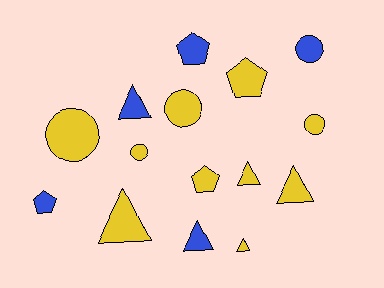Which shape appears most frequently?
Triangle, with 6 objects.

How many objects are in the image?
There are 15 objects.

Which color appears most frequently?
Yellow, with 10 objects.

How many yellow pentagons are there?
There are 2 yellow pentagons.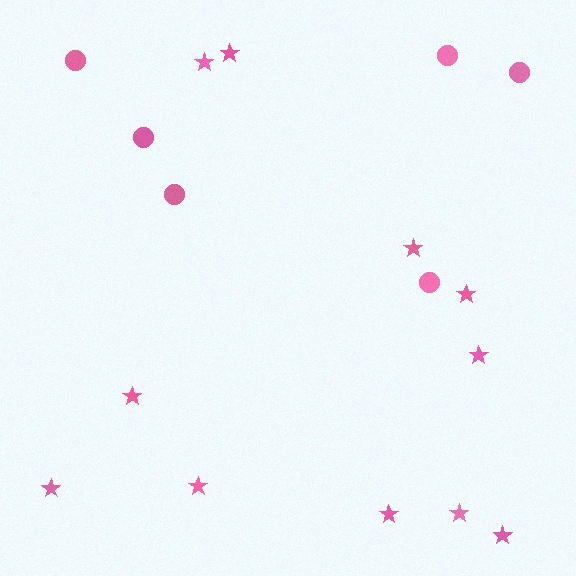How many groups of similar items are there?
There are 2 groups: one group of circles (6) and one group of stars (11).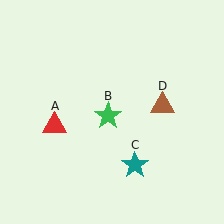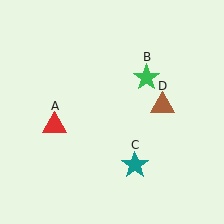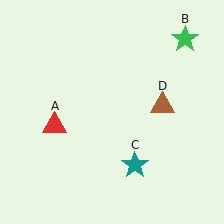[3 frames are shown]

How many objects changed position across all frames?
1 object changed position: green star (object B).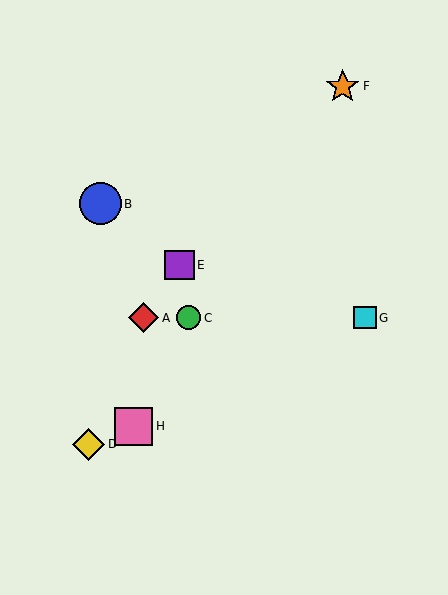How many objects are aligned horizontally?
3 objects (A, C, G) are aligned horizontally.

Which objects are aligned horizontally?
Objects A, C, G are aligned horizontally.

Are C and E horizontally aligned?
No, C is at y≈318 and E is at y≈265.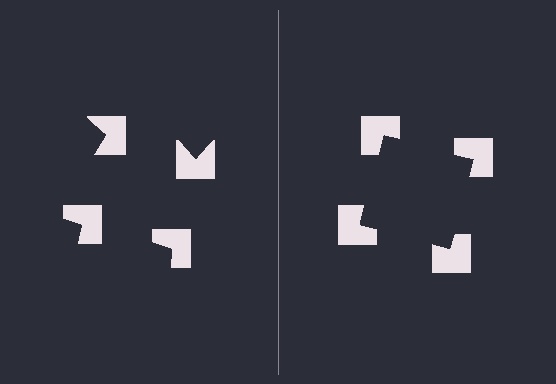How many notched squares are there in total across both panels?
8 — 4 on each side.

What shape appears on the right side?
An illusory square.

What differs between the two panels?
The notched squares are positioned identically on both sides; only the wedge orientations differ. On the right they align to a square; on the left they are misaligned.